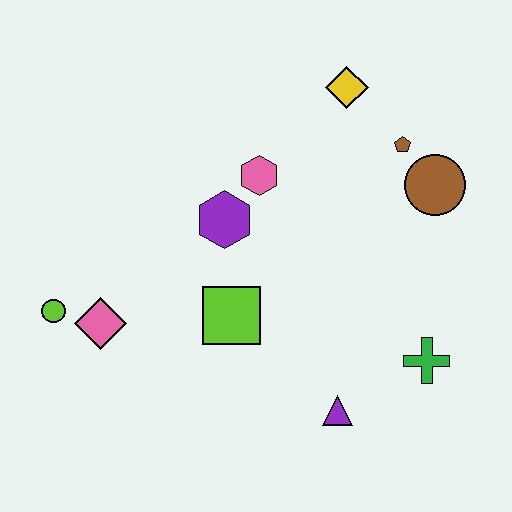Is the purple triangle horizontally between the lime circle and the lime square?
No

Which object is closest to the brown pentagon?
The brown circle is closest to the brown pentagon.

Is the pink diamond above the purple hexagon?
No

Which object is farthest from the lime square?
The yellow diamond is farthest from the lime square.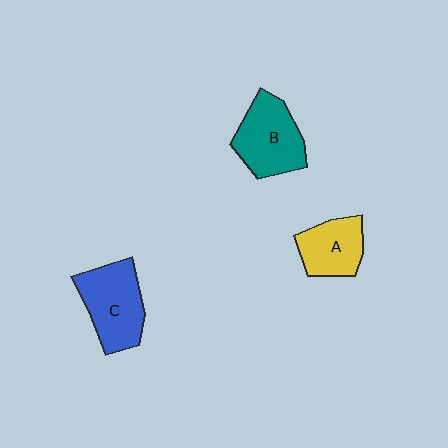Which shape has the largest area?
Shape C (blue).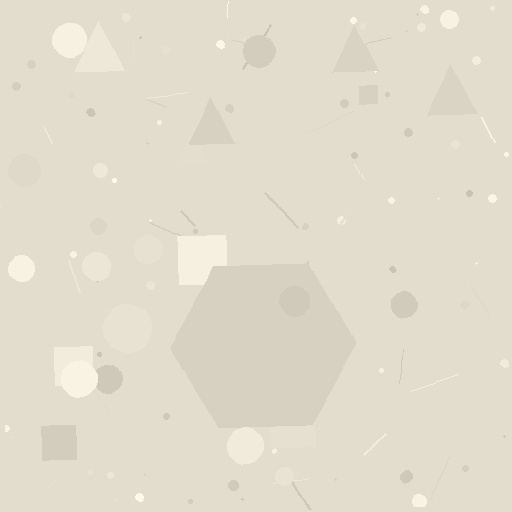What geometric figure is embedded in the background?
A hexagon is embedded in the background.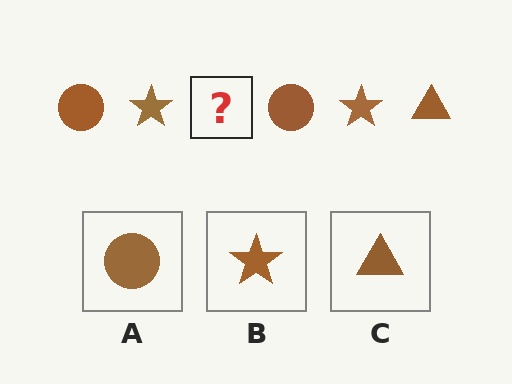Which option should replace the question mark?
Option C.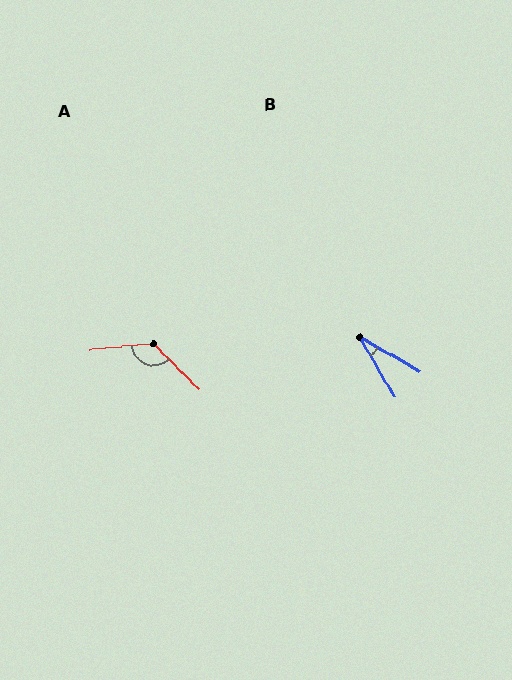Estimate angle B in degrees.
Approximately 30 degrees.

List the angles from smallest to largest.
B (30°), A (128°).